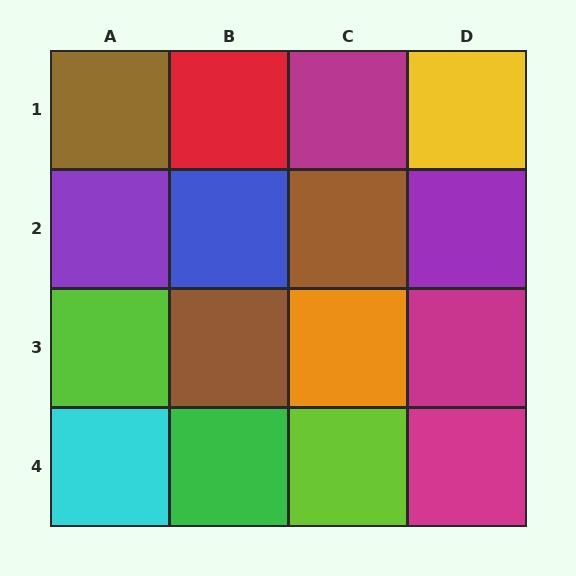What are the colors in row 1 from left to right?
Brown, red, magenta, yellow.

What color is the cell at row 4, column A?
Cyan.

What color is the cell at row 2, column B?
Blue.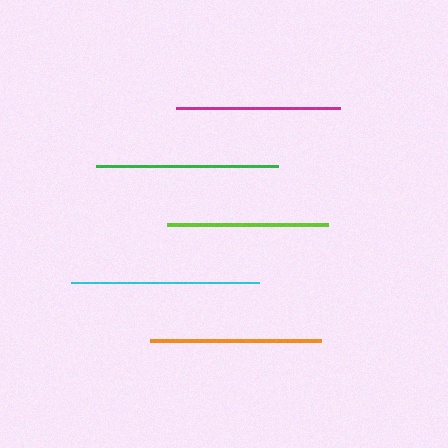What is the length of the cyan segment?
The cyan segment is approximately 188 pixels long.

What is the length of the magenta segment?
The magenta segment is approximately 163 pixels long.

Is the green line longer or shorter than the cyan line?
The cyan line is longer than the green line.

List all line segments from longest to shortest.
From longest to shortest: cyan, green, orange, magenta, lime.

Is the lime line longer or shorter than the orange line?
The orange line is longer than the lime line.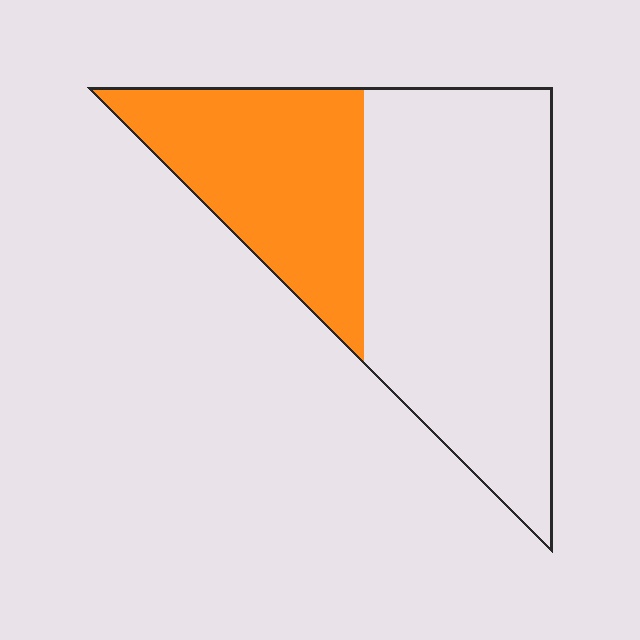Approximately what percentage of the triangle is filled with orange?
Approximately 35%.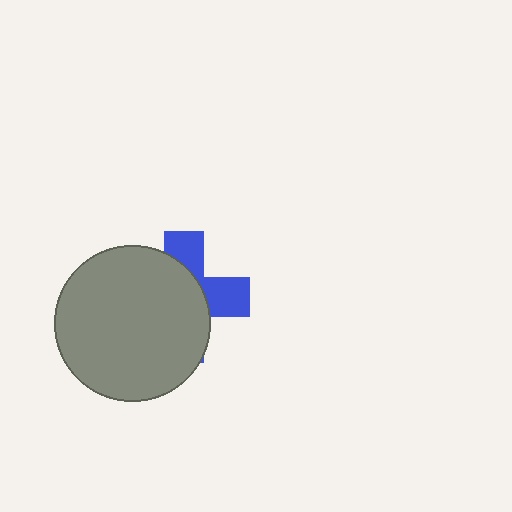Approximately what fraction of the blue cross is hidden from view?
Roughly 65% of the blue cross is hidden behind the gray circle.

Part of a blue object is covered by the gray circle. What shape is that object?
It is a cross.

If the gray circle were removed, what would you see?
You would see the complete blue cross.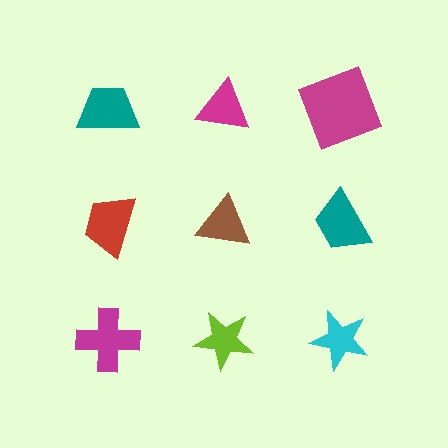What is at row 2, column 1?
A red trapezoid.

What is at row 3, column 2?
A lime star.